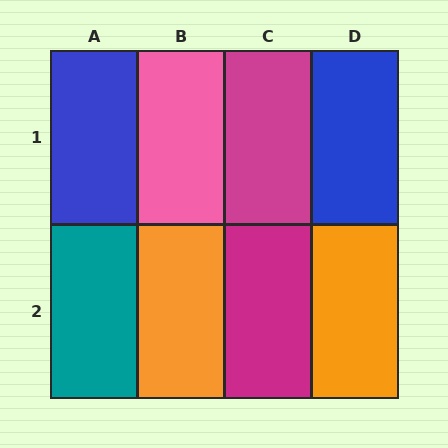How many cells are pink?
1 cell is pink.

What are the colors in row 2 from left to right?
Teal, orange, magenta, orange.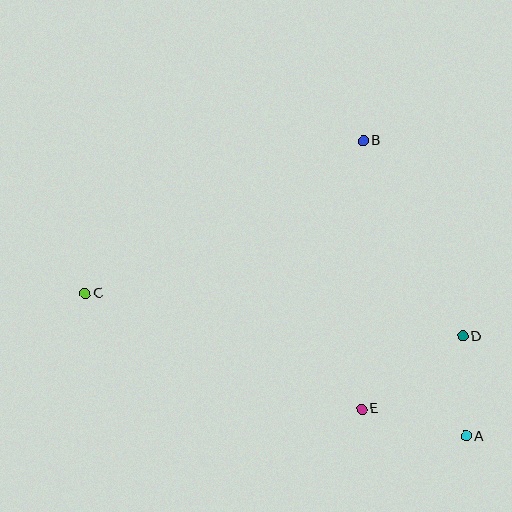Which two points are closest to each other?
Points A and D are closest to each other.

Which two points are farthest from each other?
Points A and C are farthest from each other.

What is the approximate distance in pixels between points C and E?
The distance between C and E is approximately 300 pixels.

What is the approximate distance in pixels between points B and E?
The distance between B and E is approximately 268 pixels.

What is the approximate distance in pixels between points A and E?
The distance between A and E is approximately 108 pixels.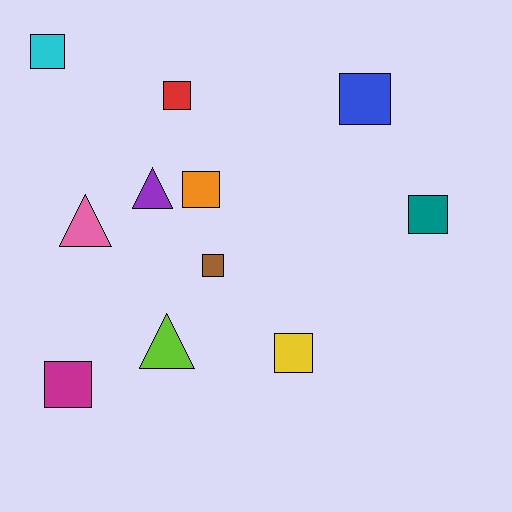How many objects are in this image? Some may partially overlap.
There are 11 objects.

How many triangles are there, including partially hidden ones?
There are 3 triangles.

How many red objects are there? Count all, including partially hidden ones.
There is 1 red object.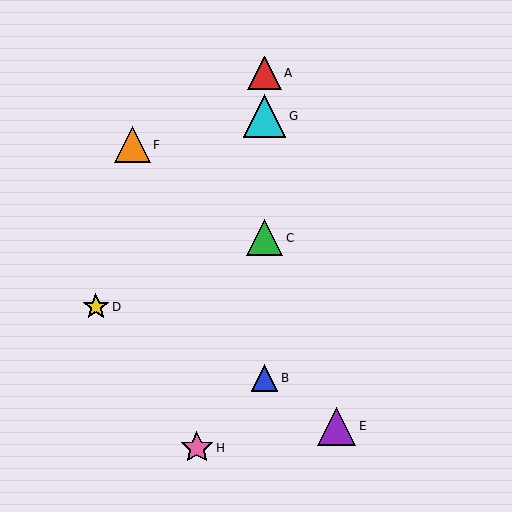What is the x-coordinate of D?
Object D is at x≈96.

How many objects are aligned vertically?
4 objects (A, B, C, G) are aligned vertically.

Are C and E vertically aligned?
No, C is at x≈264 and E is at x≈337.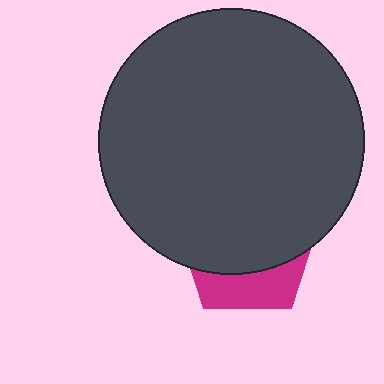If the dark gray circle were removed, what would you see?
You would see the complete magenta pentagon.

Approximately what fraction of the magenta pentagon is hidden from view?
Roughly 70% of the magenta pentagon is hidden behind the dark gray circle.